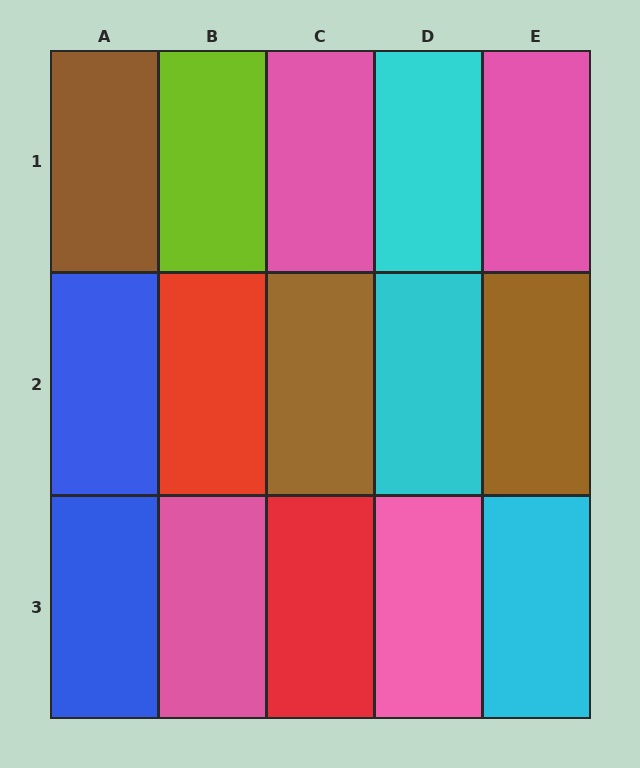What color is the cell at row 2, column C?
Brown.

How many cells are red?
2 cells are red.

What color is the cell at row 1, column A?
Brown.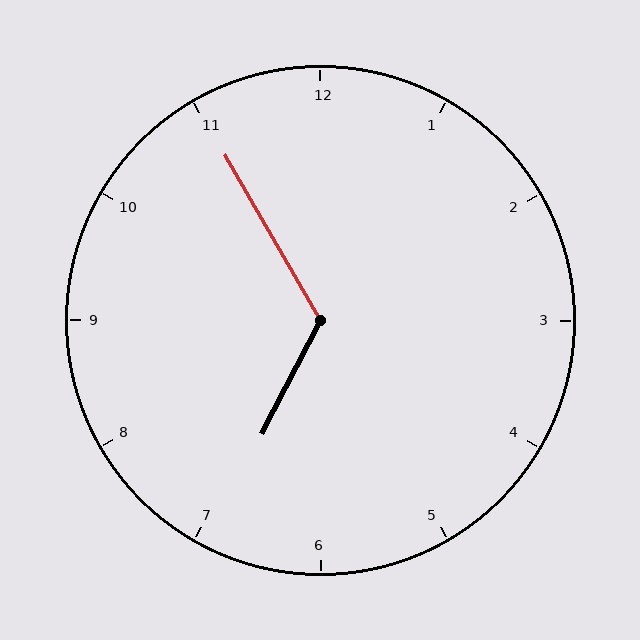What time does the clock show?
6:55.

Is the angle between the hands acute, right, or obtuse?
It is obtuse.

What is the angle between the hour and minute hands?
Approximately 122 degrees.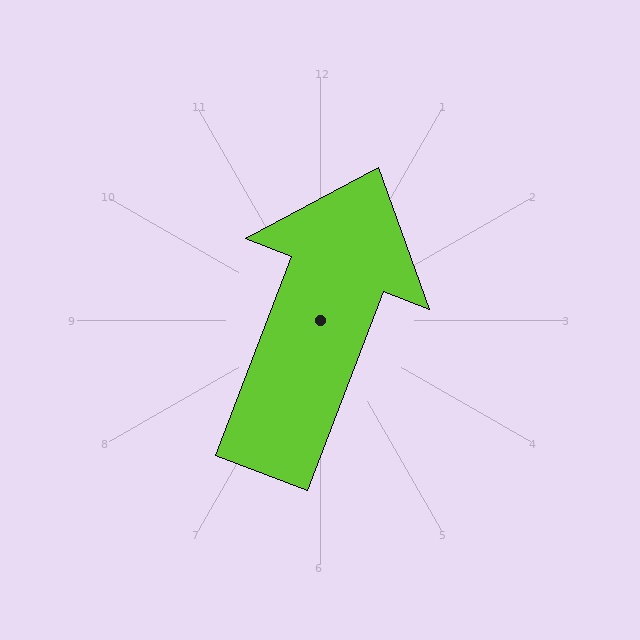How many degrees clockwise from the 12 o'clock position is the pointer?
Approximately 21 degrees.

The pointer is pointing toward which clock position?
Roughly 1 o'clock.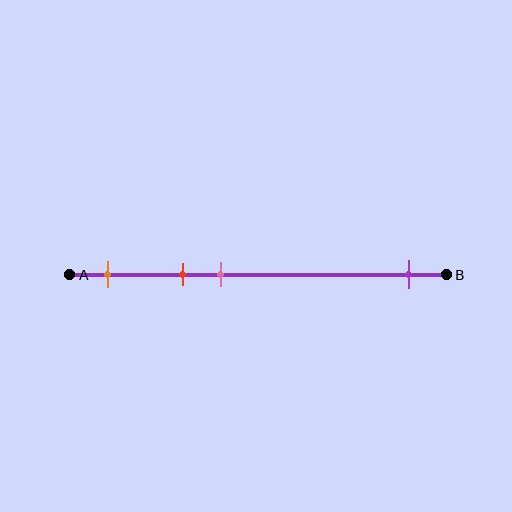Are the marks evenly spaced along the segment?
No, the marks are not evenly spaced.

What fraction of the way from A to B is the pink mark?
The pink mark is approximately 40% (0.4) of the way from A to B.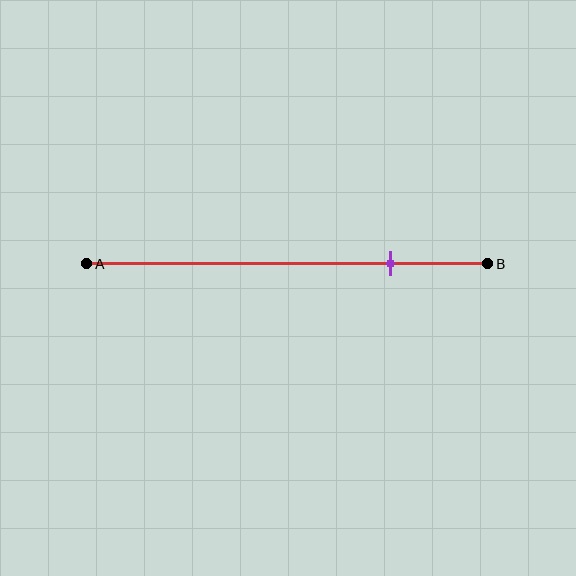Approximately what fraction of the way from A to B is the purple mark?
The purple mark is approximately 75% of the way from A to B.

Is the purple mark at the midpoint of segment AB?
No, the mark is at about 75% from A, not at the 50% midpoint.